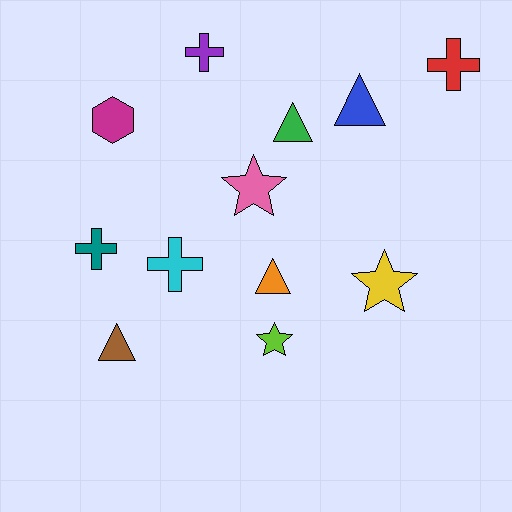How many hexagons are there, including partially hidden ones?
There is 1 hexagon.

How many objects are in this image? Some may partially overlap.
There are 12 objects.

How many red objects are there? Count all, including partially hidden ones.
There is 1 red object.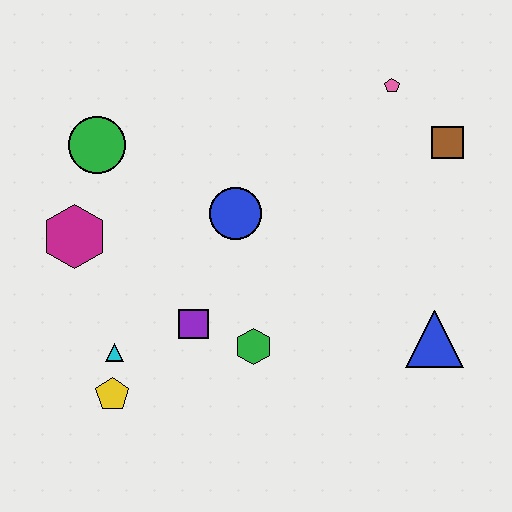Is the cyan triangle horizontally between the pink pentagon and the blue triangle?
No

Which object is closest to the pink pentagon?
The brown square is closest to the pink pentagon.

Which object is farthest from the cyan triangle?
The brown square is farthest from the cyan triangle.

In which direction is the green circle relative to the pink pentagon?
The green circle is to the left of the pink pentagon.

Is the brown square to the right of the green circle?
Yes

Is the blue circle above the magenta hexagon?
Yes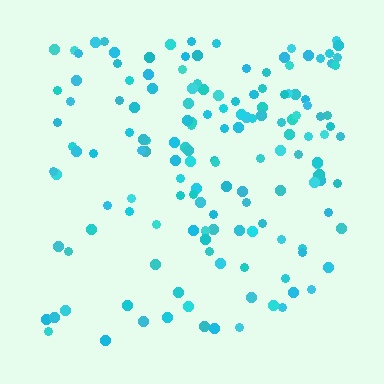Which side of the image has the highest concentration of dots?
The top.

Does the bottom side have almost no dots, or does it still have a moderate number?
Still a moderate number, just noticeably fewer than the top.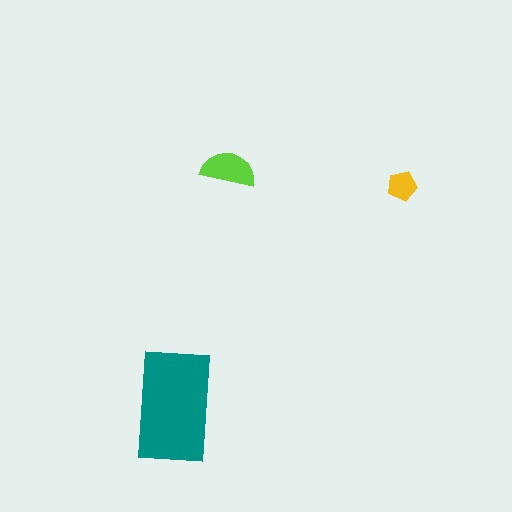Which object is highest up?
The lime semicircle is topmost.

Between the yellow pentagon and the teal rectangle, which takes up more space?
The teal rectangle.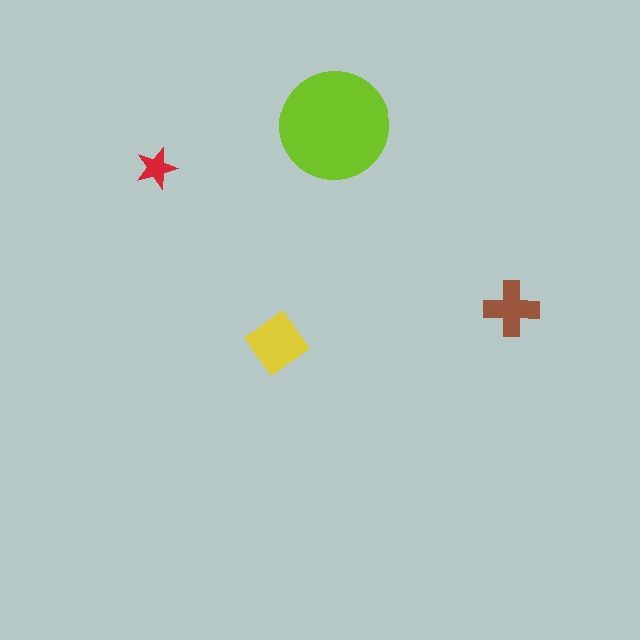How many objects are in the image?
There are 4 objects in the image.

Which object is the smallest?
The red star.